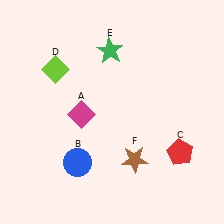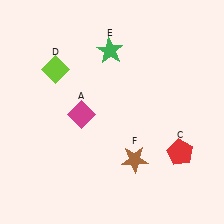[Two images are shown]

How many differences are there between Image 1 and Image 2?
There is 1 difference between the two images.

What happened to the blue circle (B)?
The blue circle (B) was removed in Image 2. It was in the bottom-left area of Image 1.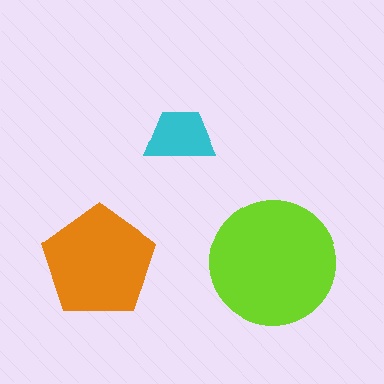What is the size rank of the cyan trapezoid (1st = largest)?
3rd.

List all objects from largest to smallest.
The lime circle, the orange pentagon, the cyan trapezoid.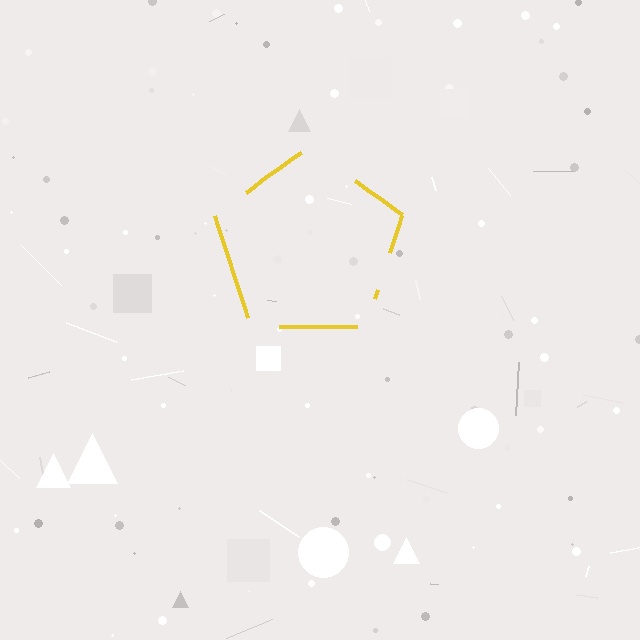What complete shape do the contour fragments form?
The contour fragments form a pentagon.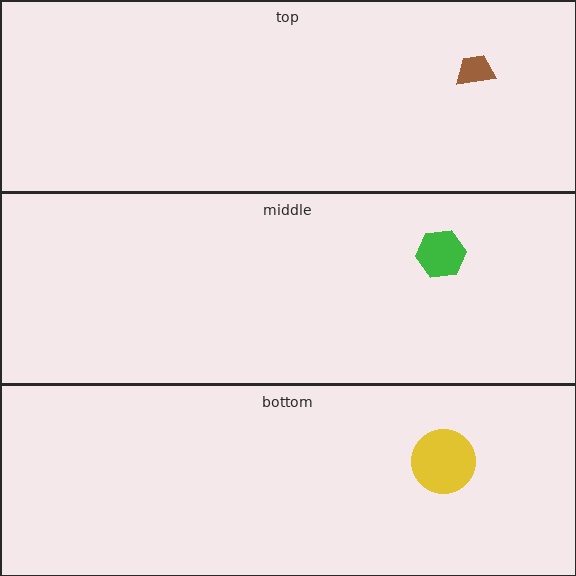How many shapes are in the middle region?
1.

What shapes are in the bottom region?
The yellow circle.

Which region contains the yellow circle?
The bottom region.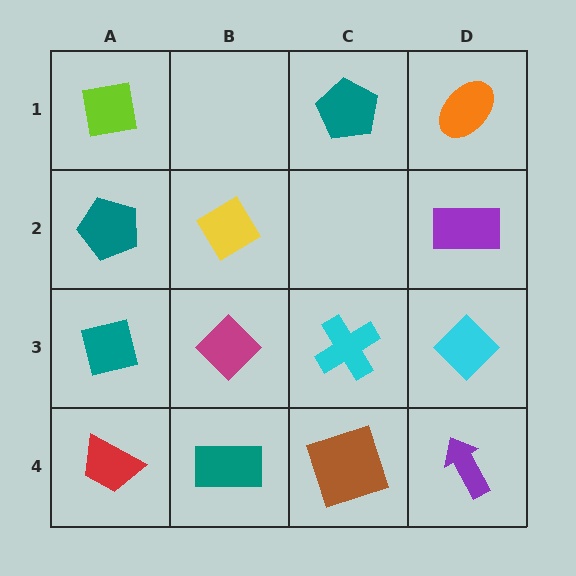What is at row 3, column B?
A magenta diamond.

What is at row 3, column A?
A teal square.